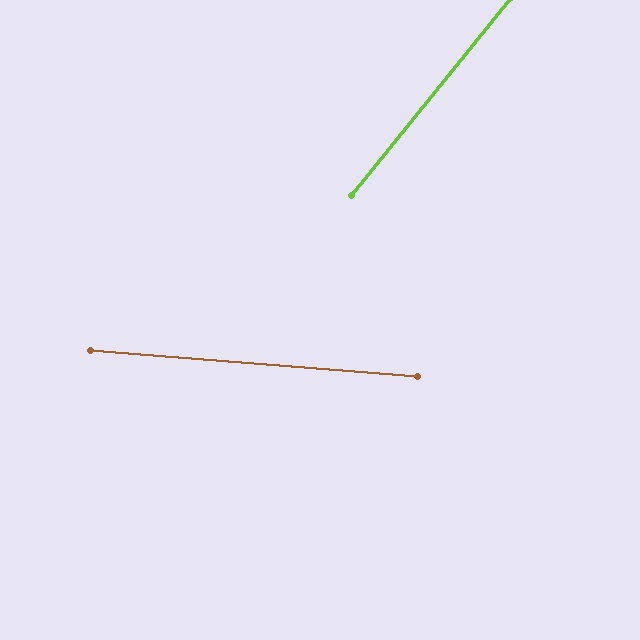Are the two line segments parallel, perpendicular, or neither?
Neither parallel nor perpendicular — they differ by about 56°.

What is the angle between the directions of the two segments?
Approximately 56 degrees.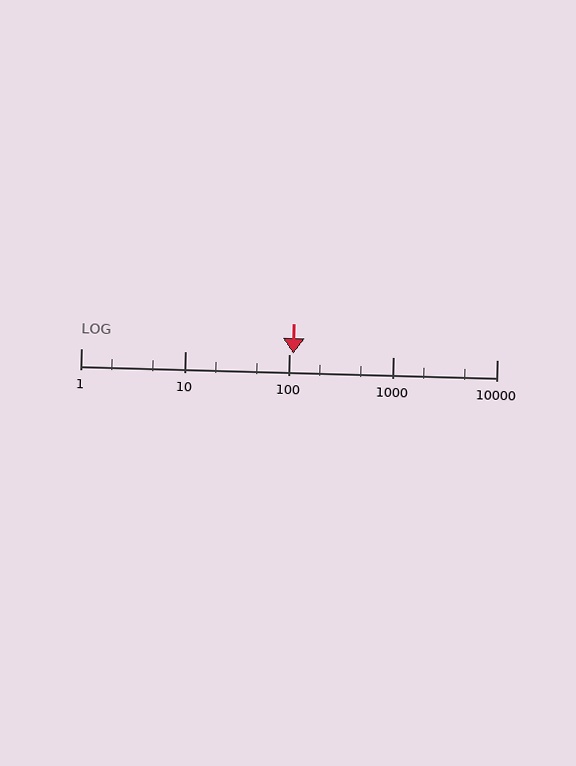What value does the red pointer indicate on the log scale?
The pointer indicates approximately 110.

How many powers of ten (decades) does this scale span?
The scale spans 4 decades, from 1 to 10000.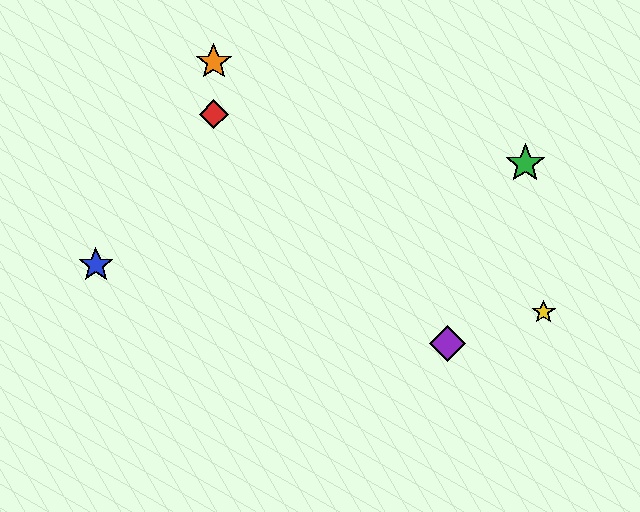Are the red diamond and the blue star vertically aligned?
No, the red diamond is at x≈214 and the blue star is at x≈96.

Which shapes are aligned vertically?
The red diamond, the orange star are aligned vertically.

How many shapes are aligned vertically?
2 shapes (the red diamond, the orange star) are aligned vertically.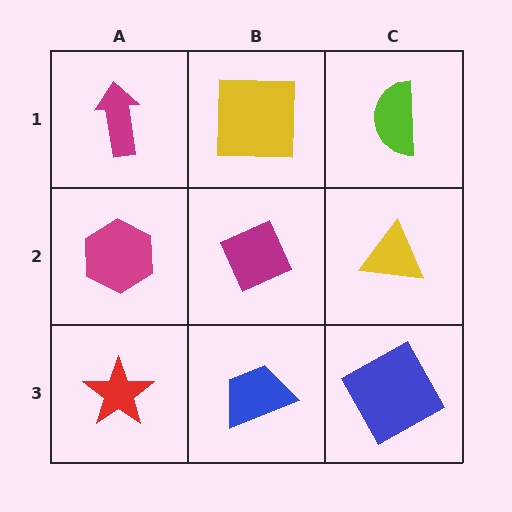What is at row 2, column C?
A yellow triangle.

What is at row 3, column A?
A red star.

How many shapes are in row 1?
3 shapes.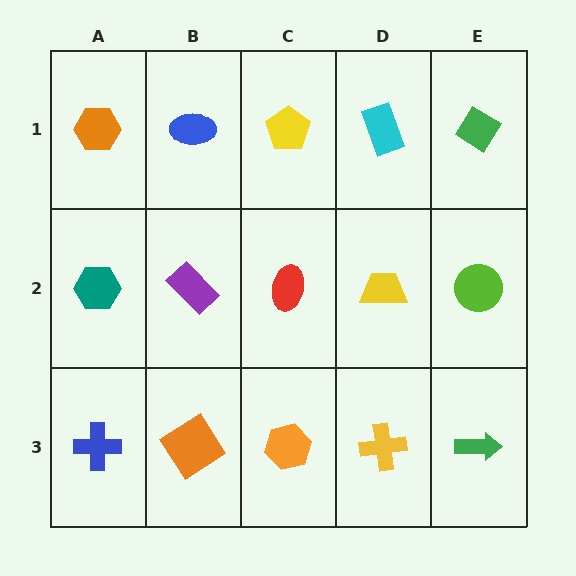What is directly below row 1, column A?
A teal hexagon.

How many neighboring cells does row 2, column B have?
4.